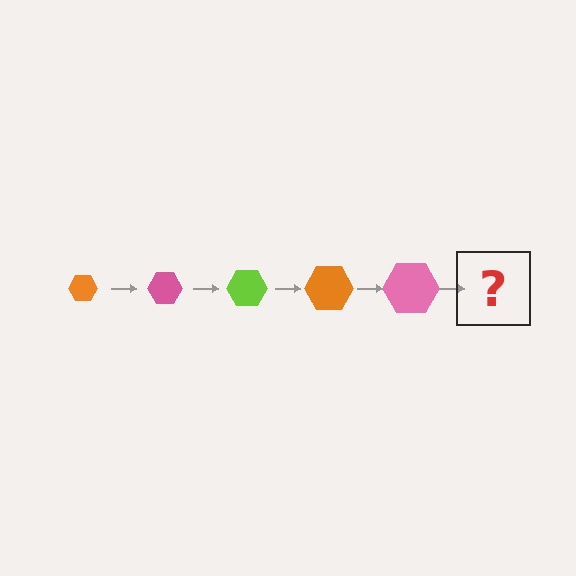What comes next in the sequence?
The next element should be a lime hexagon, larger than the previous one.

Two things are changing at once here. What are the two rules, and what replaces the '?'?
The two rules are that the hexagon grows larger each step and the color cycles through orange, pink, and lime. The '?' should be a lime hexagon, larger than the previous one.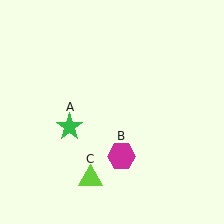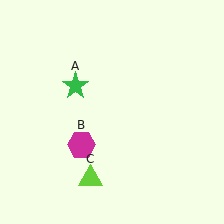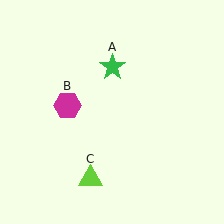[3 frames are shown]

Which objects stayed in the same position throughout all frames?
Lime triangle (object C) remained stationary.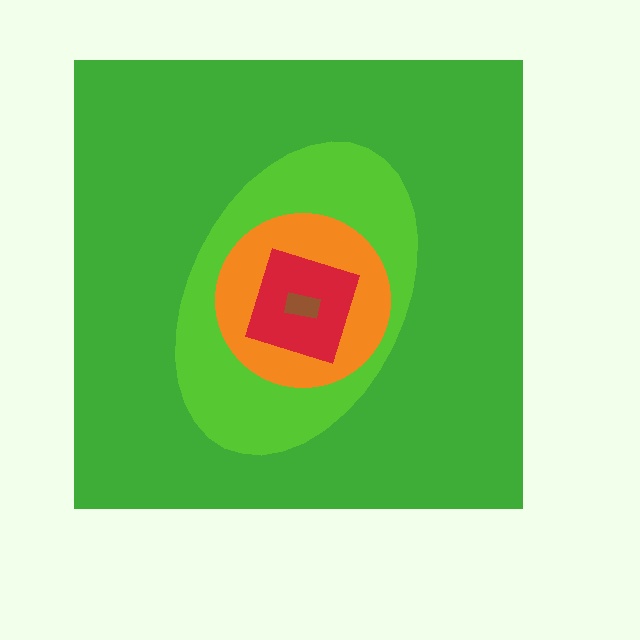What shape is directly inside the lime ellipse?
The orange circle.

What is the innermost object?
The brown rectangle.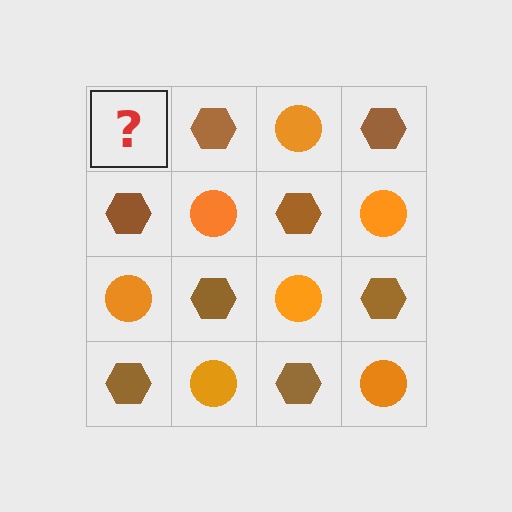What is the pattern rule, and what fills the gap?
The rule is that it alternates orange circle and brown hexagon in a checkerboard pattern. The gap should be filled with an orange circle.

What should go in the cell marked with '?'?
The missing cell should contain an orange circle.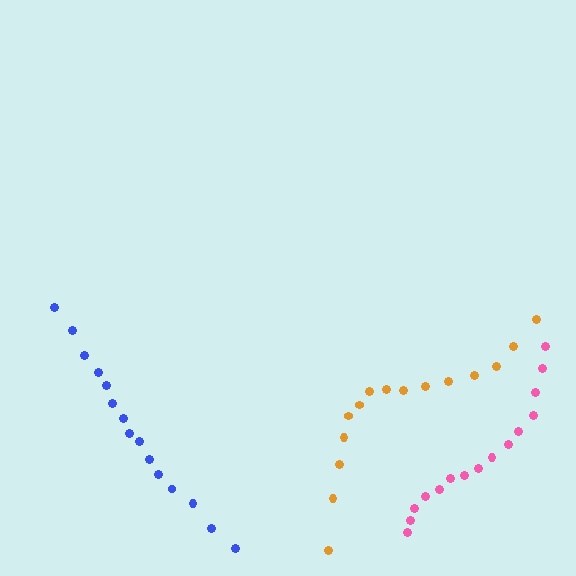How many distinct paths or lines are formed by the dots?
There are 3 distinct paths.